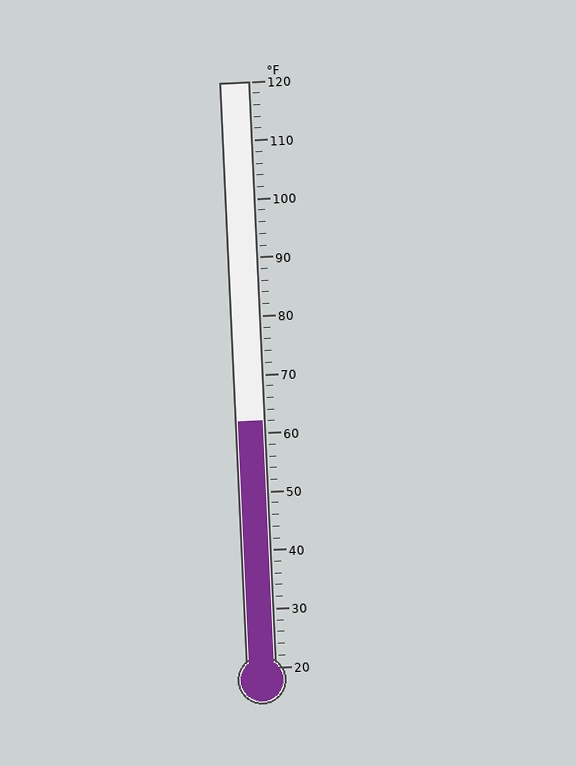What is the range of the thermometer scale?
The thermometer scale ranges from 20°F to 120°F.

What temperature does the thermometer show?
The thermometer shows approximately 62°F.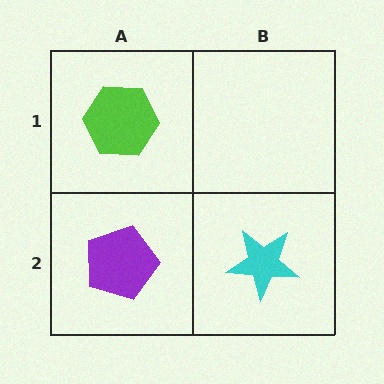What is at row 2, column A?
A purple pentagon.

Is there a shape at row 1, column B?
No, that cell is empty.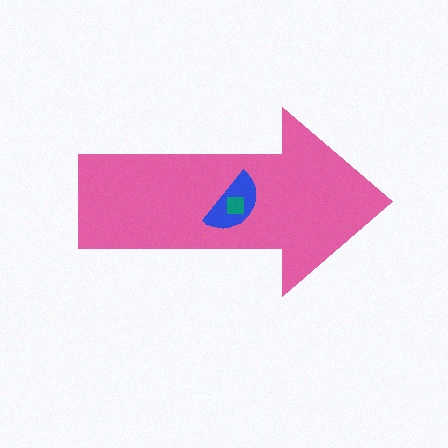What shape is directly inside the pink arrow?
The blue semicircle.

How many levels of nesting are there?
3.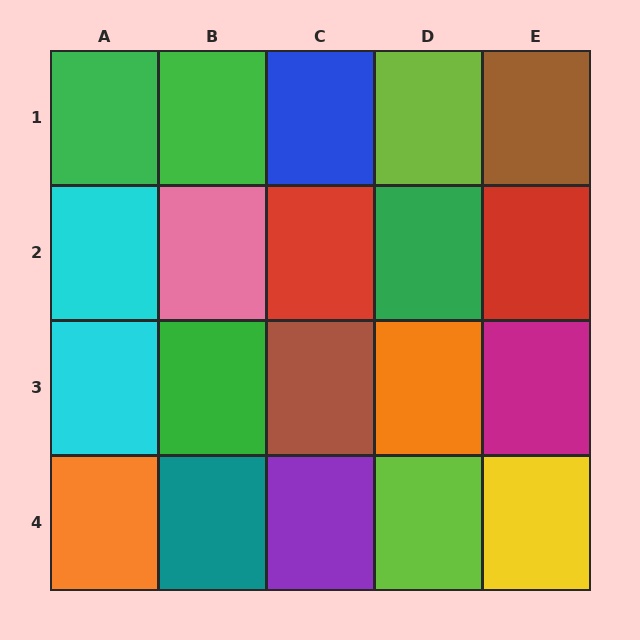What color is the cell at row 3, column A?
Cyan.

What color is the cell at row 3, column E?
Magenta.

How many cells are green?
4 cells are green.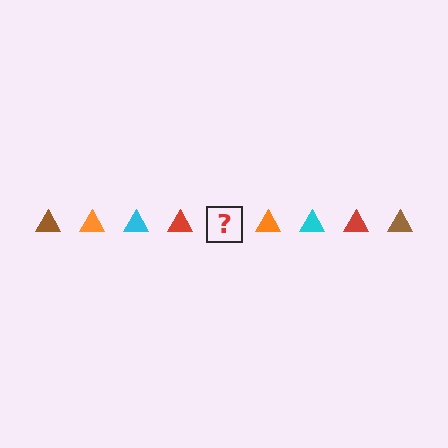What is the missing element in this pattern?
The missing element is a brown triangle.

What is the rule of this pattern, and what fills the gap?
The rule is that the pattern cycles through brown, orange, cyan, red triangles. The gap should be filled with a brown triangle.